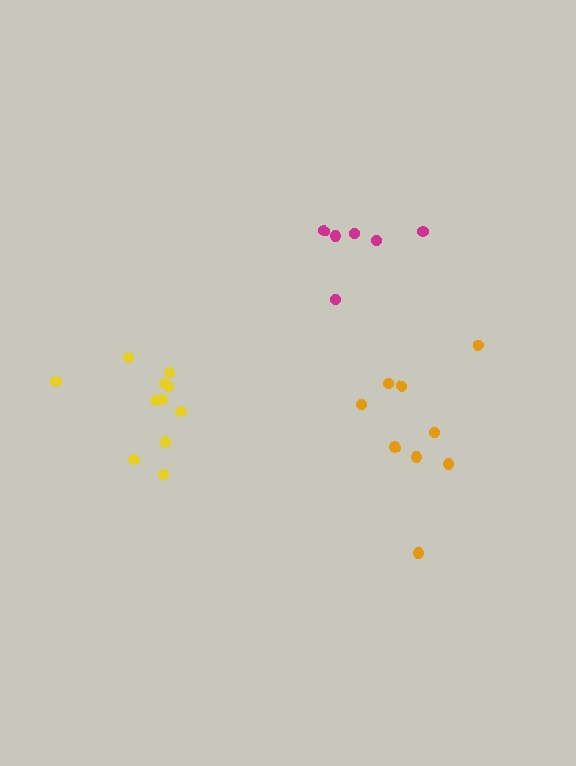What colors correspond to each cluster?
The clusters are colored: magenta, orange, yellow.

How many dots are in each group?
Group 1: 6 dots, Group 2: 9 dots, Group 3: 11 dots (26 total).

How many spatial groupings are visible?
There are 3 spatial groupings.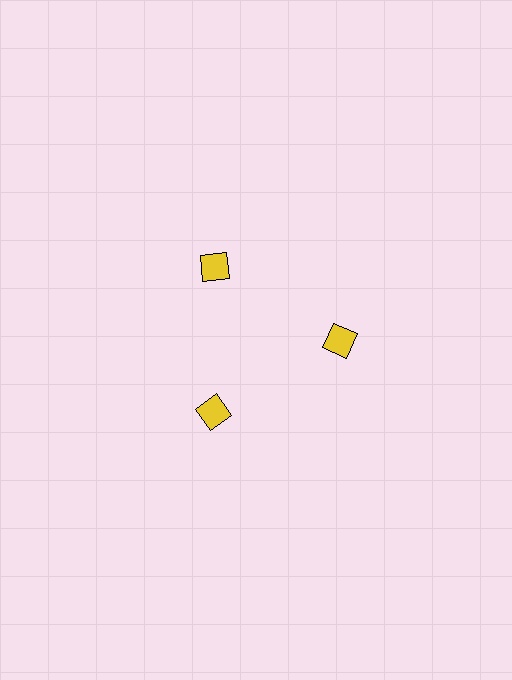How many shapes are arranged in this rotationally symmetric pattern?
There are 3 shapes, arranged in 3 groups of 1.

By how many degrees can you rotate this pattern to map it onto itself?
The pattern maps onto itself every 120 degrees of rotation.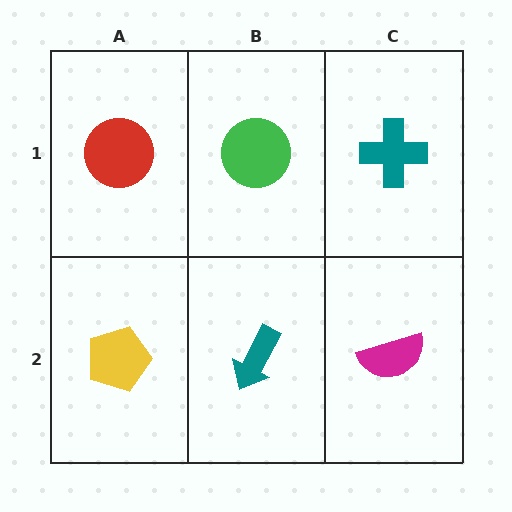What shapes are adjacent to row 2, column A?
A red circle (row 1, column A), a teal arrow (row 2, column B).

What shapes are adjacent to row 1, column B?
A teal arrow (row 2, column B), a red circle (row 1, column A), a teal cross (row 1, column C).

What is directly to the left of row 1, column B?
A red circle.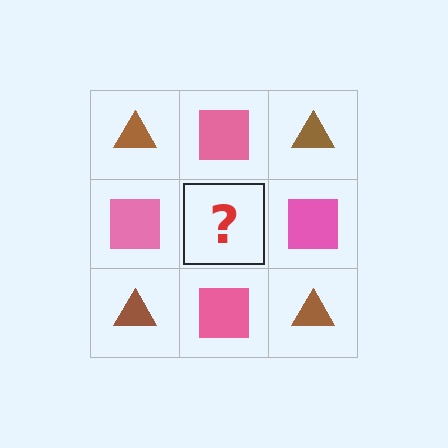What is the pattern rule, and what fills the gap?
The rule is that it alternates brown triangle and pink square in a checkerboard pattern. The gap should be filled with a brown triangle.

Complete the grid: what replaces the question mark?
The question mark should be replaced with a brown triangle.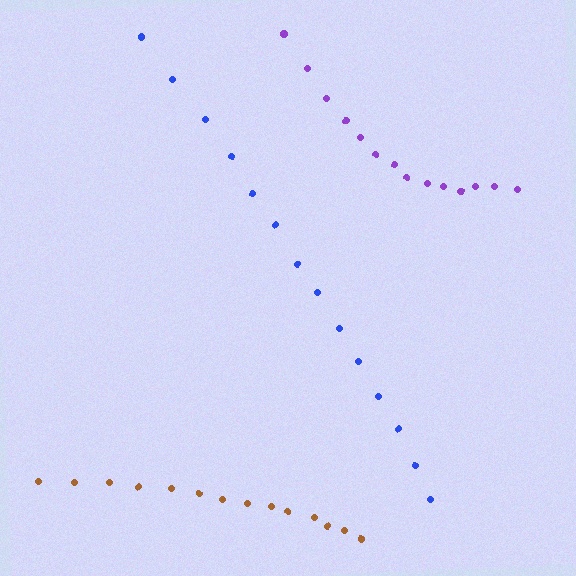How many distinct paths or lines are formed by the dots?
There are 3 distinct paths.